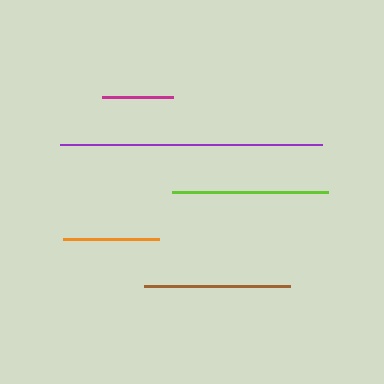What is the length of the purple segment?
The purple segment is approximately 261 pixels long.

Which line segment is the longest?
The purple line is the longest at approximately 261 pixels.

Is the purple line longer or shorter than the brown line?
The purple line is longer than the brown line.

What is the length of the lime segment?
The lime segment is approximately 157 pixels long.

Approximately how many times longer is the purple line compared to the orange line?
The purple line is approximately 2.7 times the length of the orange line.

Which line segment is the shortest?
The magenta line is the shortest at approximately 71 pixels.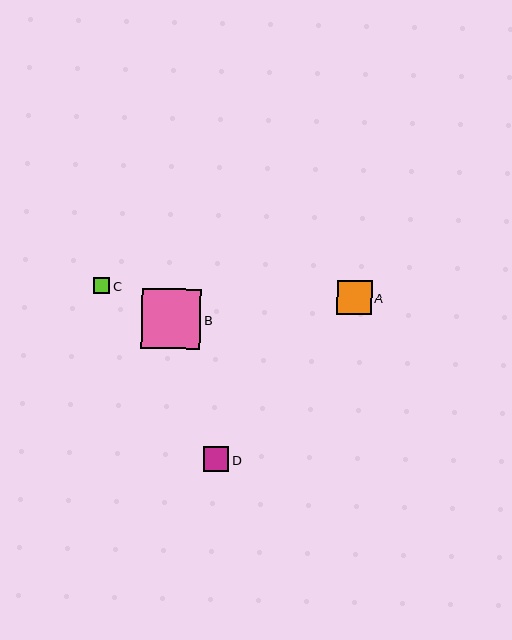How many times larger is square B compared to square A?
Square B is approximately 1.7 times the size of square A.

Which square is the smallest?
Square C is the smallest with a size of approximately 16 pixels.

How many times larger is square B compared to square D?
Square B is approximately 2.3 times the size of square D.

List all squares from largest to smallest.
From largest to smallest: B, A, D, C.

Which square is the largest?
Square B is the largest with a size of approximately 60 pixels.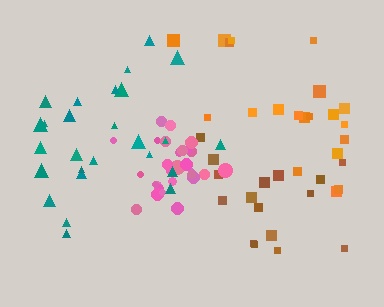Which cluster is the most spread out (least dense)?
Orange.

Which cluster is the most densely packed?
Pink.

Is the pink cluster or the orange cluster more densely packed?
Pink.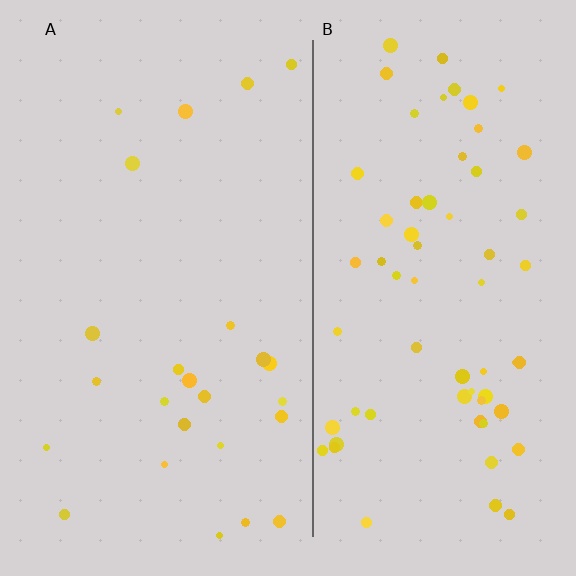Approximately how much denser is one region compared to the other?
Approximately 2.6× — region B over region A.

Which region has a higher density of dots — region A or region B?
B (the right).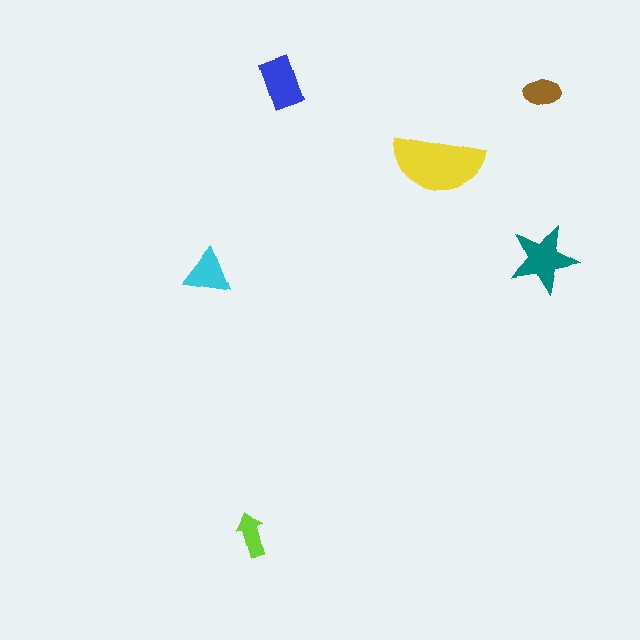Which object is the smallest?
The lime arrow.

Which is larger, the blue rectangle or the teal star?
The teal star.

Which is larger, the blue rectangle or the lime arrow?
The blue rectangle.